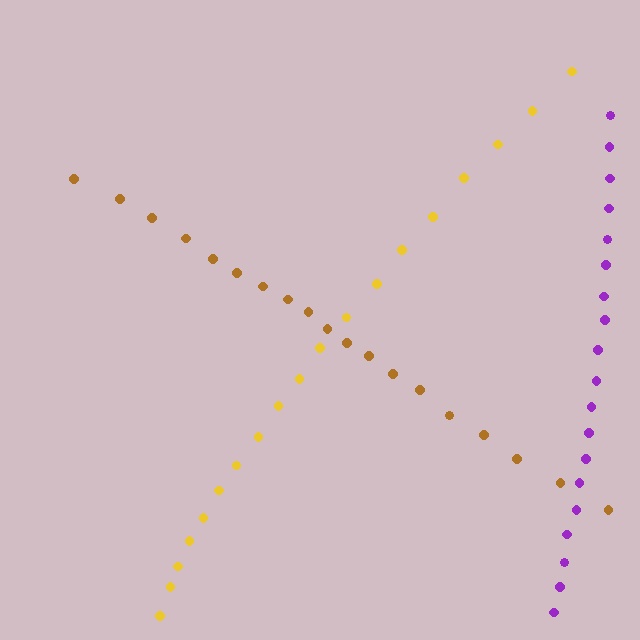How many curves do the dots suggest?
There are 3 distinct paths.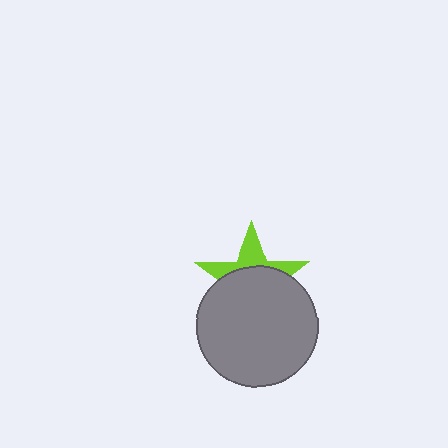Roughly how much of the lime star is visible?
A small part of it is visible (roughly 36%).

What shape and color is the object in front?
The object in front is a gray circle.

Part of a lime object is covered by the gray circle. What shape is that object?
It is a star.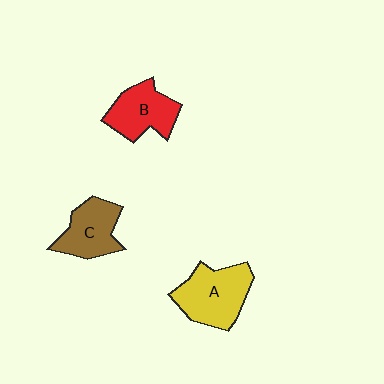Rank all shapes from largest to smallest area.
From largest to smallest: A (yellow), B (red), C (brown).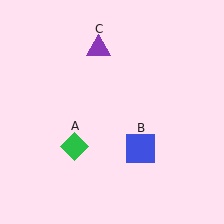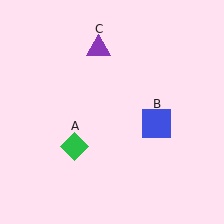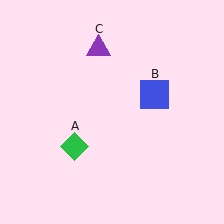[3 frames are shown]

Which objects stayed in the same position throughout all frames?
Green diamond (object A) and purple triangle (object C) remained stationary.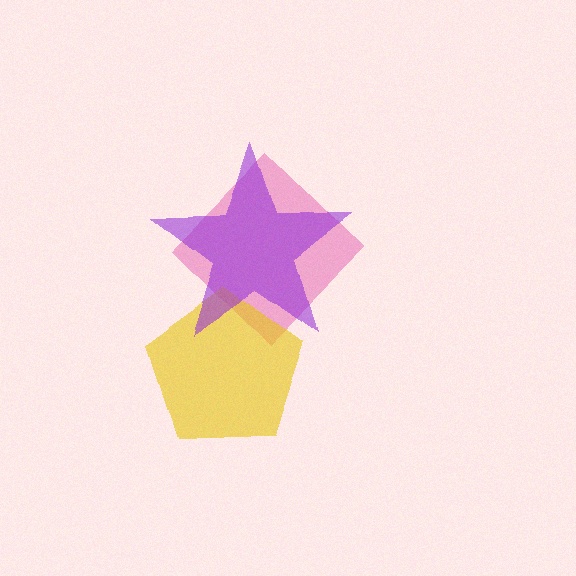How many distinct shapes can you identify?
There are 3 distinct shapes: a pink diamond, a yellow pentagon, a purple star.